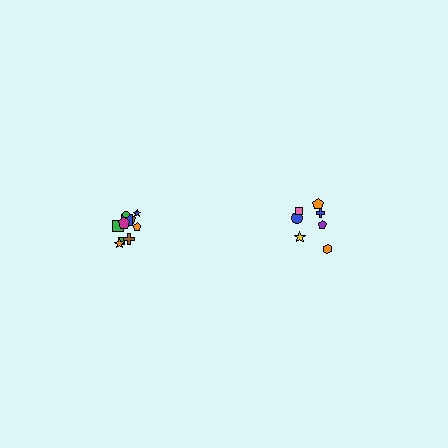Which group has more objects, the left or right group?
The left group.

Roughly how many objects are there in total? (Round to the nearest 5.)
Roughly 15 objects in total.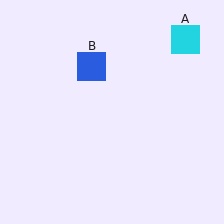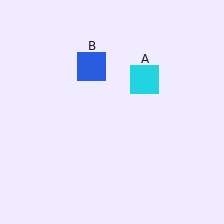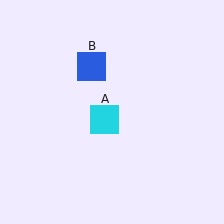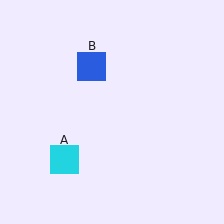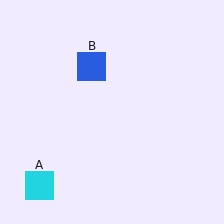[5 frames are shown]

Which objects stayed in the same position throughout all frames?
Blue square (object B) remained stationary.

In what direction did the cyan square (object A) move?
The cyan square (object A) moved down and to the left.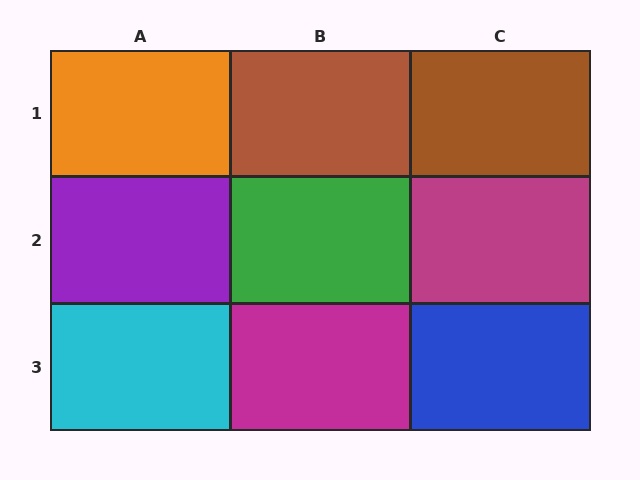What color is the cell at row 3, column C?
Blue.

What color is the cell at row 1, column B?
Brown.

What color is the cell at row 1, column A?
Orange.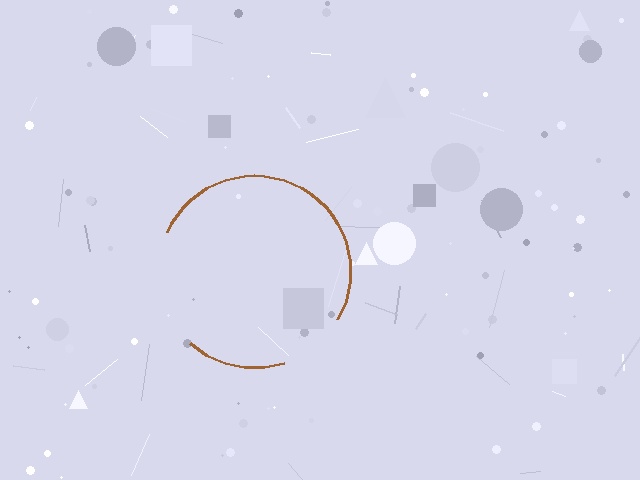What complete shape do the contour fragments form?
The contour fragments form a circle.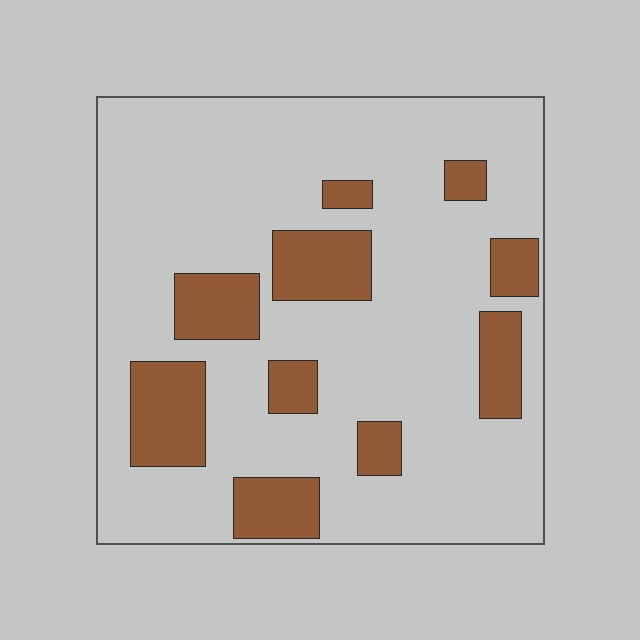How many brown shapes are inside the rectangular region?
10.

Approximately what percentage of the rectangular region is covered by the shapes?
Approximately 20%.